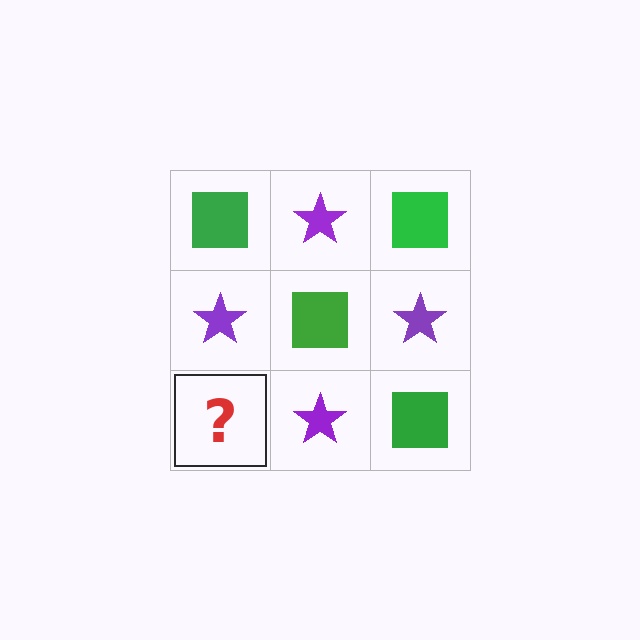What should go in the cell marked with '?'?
The missing cell should contain a green square.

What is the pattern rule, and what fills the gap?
The rule is that it alternates green square and purple star in a checkerboard pattern. The gap should be filled with a green square.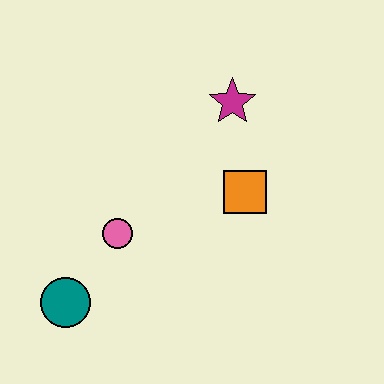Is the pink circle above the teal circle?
Yes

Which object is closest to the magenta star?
The orange square is closest to the magenta star.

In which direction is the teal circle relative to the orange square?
The teal circle is to the left of the orange square.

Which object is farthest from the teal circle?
The magenta star is farthest from the teal circle.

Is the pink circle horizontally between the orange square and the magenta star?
No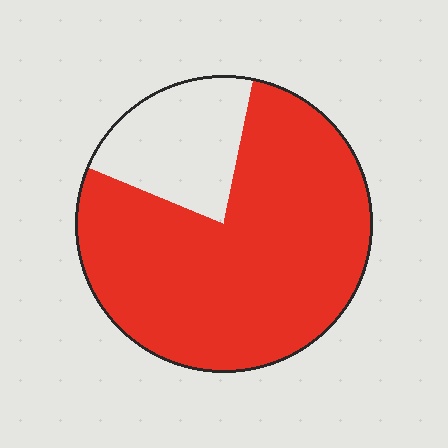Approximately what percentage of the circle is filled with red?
Approximately 80%.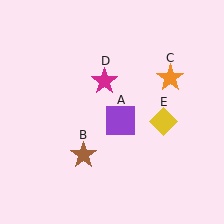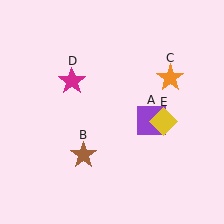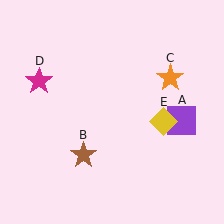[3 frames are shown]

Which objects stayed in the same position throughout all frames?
Brown star (object B) and orange star (object C) and yellow diamond (object E) remained stationary.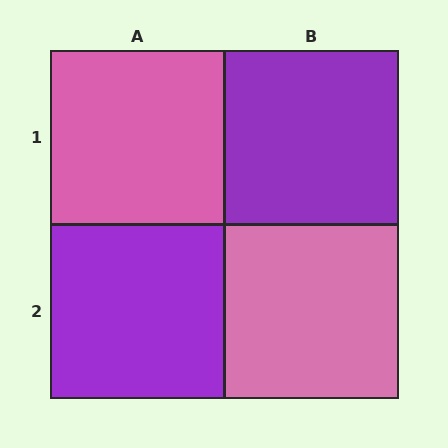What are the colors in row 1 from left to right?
Pink, purple.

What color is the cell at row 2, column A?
Purple.